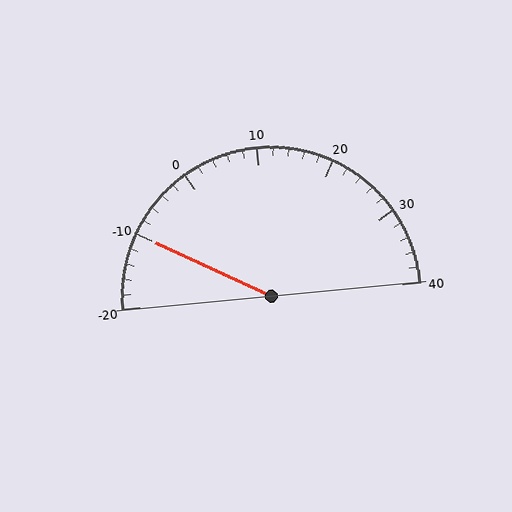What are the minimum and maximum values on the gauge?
The gauge ranges from -20 to 40.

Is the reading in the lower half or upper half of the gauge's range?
The reading is in the lower half of the range (-20 to 40).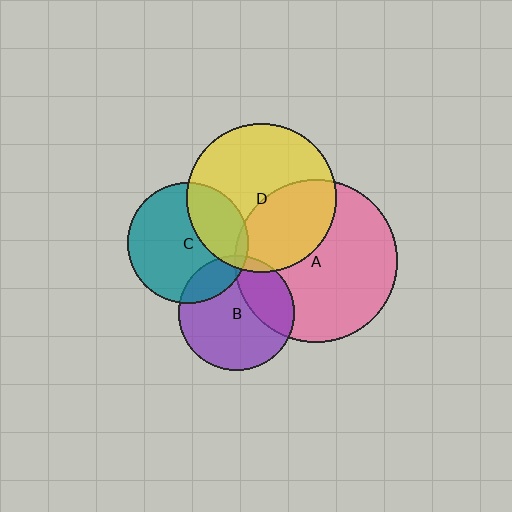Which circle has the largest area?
Circle A (pink).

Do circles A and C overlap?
Yes.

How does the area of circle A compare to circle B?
Approximately 2.0 times.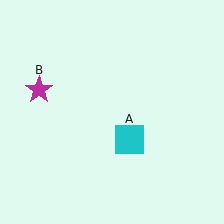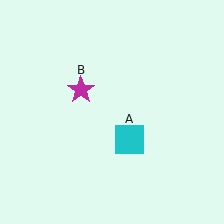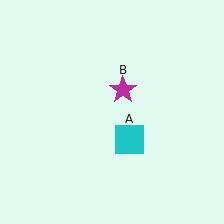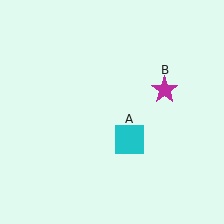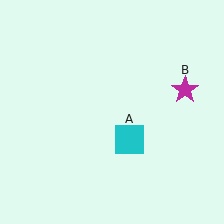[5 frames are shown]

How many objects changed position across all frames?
1 object changed position: magenta star (object B).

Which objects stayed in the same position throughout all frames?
Cyan square (object A) remained stationary.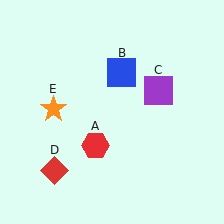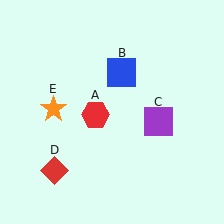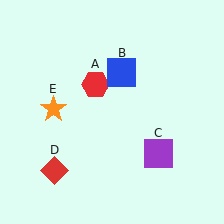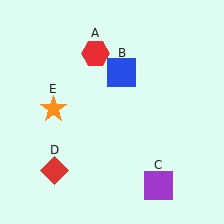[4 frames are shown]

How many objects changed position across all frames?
2 objects changed position: red hexagon (object A), purple square (object C).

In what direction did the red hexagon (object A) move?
The red hexagon (object A) moved up.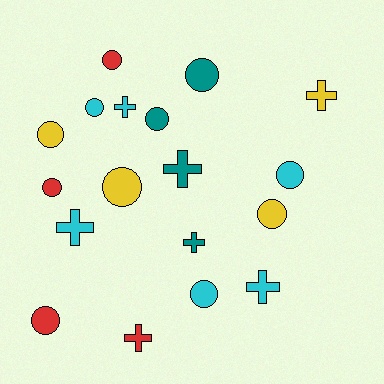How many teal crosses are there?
There are 2 teal crosses.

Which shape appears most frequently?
Circle, with 11 objects.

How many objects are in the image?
There are 18 objects.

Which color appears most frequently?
Cyan, with 6 objects.